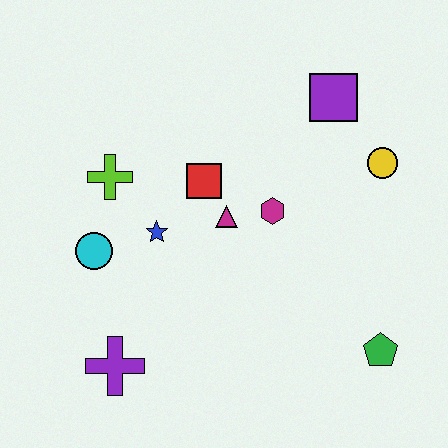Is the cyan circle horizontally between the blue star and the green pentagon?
No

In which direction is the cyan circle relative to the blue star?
The cyan circle is to the left of the blue star.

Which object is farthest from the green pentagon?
The lime cross is farthest from the green pentagon.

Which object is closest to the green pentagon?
The magenta hexagon is closest to the green pentagon.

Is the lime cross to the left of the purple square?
Yes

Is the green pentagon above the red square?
No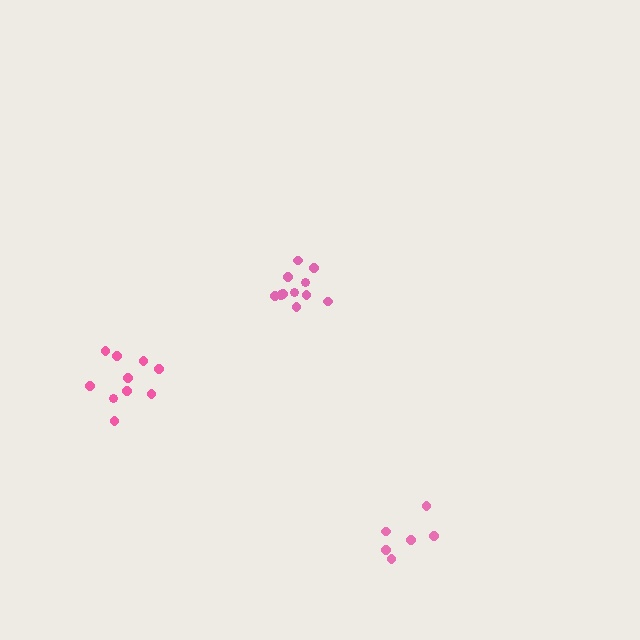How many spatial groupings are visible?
There are 3 spatial groupings.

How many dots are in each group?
Group 1: 11 dots, Group 2: 6 dots, Group 3: 10 dots (27 total).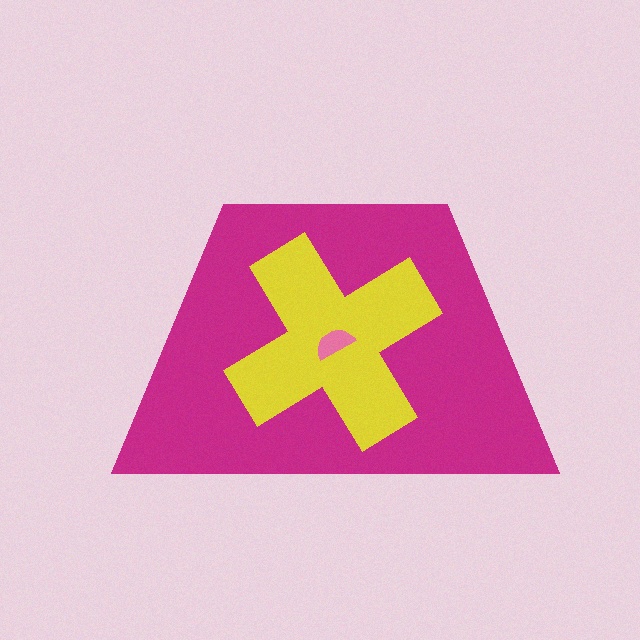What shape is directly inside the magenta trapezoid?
The yellow cross.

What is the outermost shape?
The magenta trapezoid.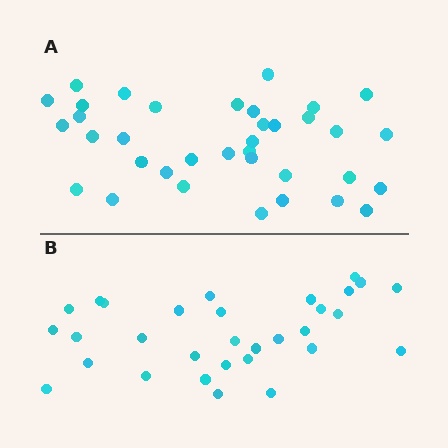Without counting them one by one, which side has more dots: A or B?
Region A (the top region) has more dots.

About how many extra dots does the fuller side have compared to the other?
Region A has about 5 more dots than region B.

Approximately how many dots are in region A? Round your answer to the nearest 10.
About 40 dots. (The exact count is 36, which rounds to 40.)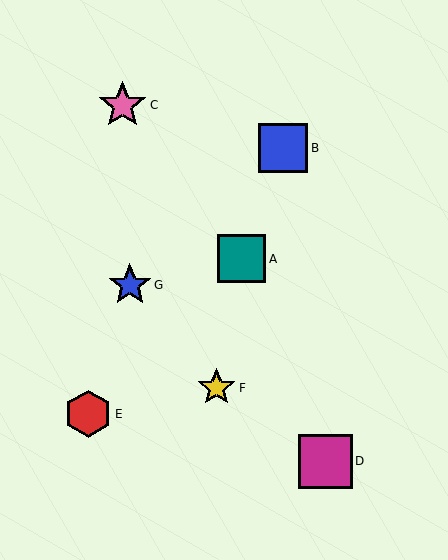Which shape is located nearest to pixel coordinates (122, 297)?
The blue star (labeled G) at (130, 285) is nearest to that location.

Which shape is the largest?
The magenta square (labeled D) is the largest.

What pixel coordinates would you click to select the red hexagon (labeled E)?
Click at (88, 414) to select the red hexagon E.